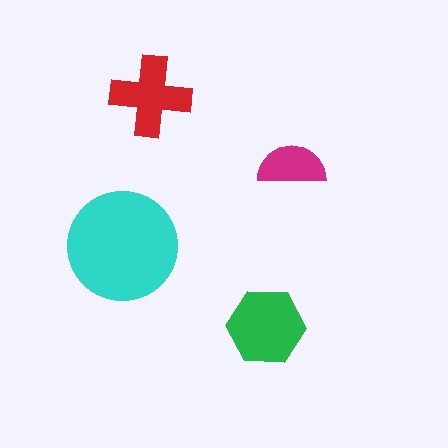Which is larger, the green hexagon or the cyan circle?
The cyan circle.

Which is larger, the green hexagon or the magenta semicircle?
The green hexagon.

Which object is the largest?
The cyan circle.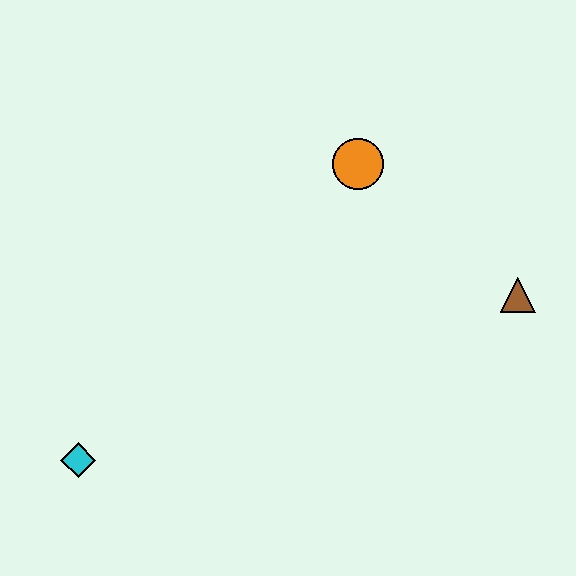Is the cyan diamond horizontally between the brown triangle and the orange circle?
No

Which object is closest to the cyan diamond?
The orange circle is closest to the cyan diamond.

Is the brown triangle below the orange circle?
Yes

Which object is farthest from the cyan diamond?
The brown triangle is farthest from the cyan diamond.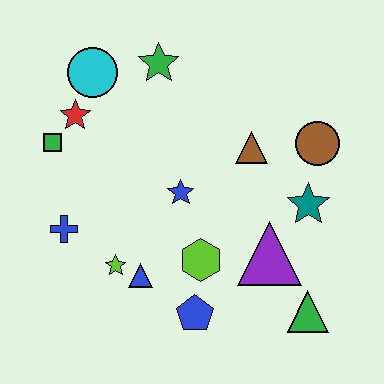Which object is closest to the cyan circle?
The red star is closest to the cyan circle.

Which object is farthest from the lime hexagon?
The cyan circle is farthest from the lime hexagon.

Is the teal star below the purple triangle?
No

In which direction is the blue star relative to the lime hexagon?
The blue star is above the lime hexagon.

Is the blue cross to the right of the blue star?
No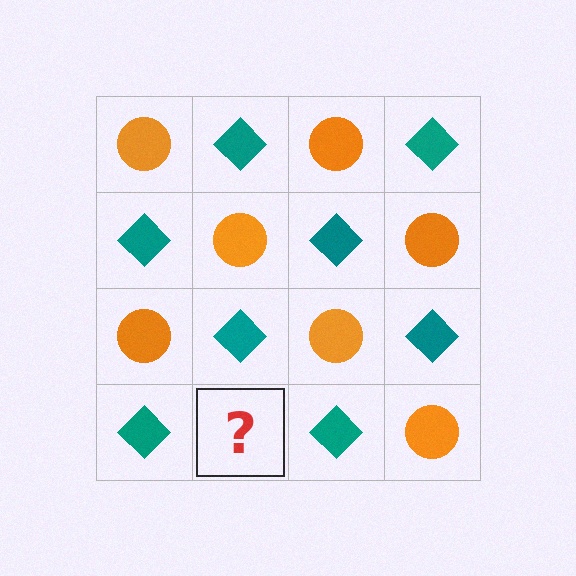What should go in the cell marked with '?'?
The missing cell should contain an orange circle.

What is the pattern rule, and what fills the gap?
The rule is that it alternates orange circle and teal diamond in a checkerboard pattern. The gap should be filled with an orange circle.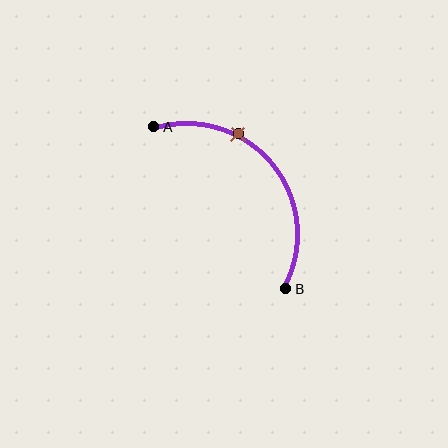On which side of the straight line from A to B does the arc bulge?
The arc bulges above and to the right of the straight line connecting A and B.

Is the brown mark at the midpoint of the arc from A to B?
No. The brown mark lies on the arc but is closer to endpoint A. The arc midpoint would be at the point on the curve equidistant along the arc from both A and B.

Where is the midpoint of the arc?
The arc midpoint is the point on the curve farthest from the straight line joining A and B. It sits above and to the right of that line.